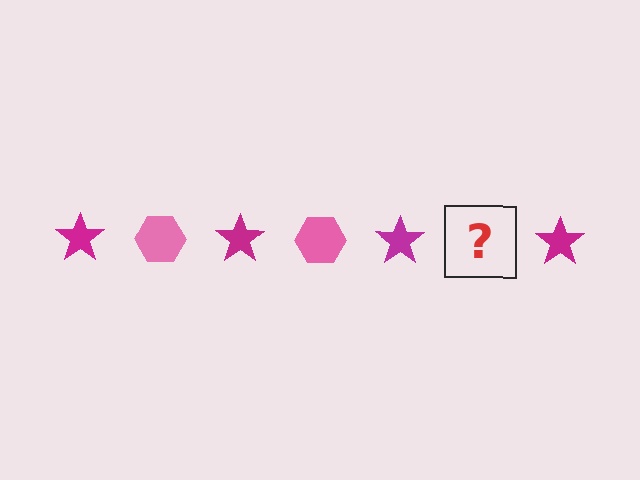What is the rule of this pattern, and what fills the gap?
The rule is that the pattern alternates between magenta star and pink hexagon. The gap should be filled with a pink hexagon.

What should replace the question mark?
The question mark should be replaced with a pink hexagon.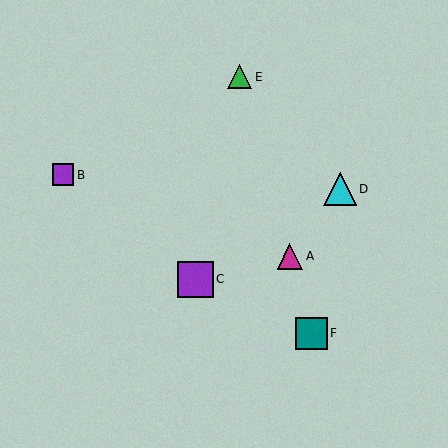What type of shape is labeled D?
Shape D is a cyan triangle.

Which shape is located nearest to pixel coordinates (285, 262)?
The magenta triangle (labeled A) at (290, 256) is nearest to that location.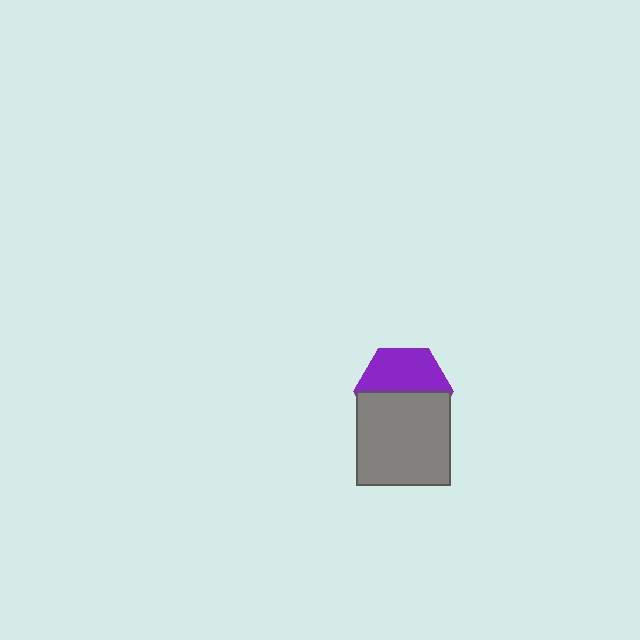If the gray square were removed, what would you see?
You would see the complete purple hexagon.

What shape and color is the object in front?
The object in front is a gray square.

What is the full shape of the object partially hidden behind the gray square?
The partially hidden object is a purple hexagon.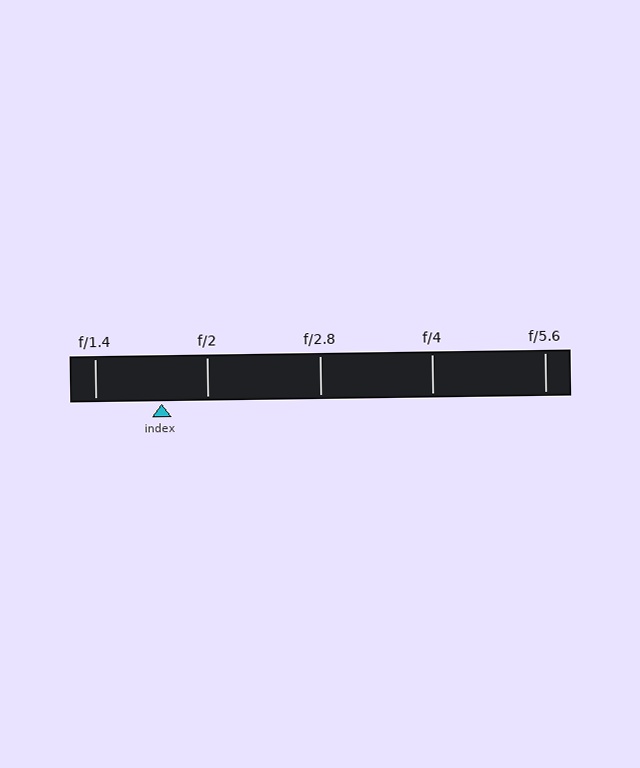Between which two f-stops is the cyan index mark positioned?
The index mark is between f/1.4 and f/2.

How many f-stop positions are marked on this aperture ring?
There are 5 f-stop positions marked.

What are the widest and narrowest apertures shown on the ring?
The widest aperture shown is f/1.4 and the narrowest is f/5.6.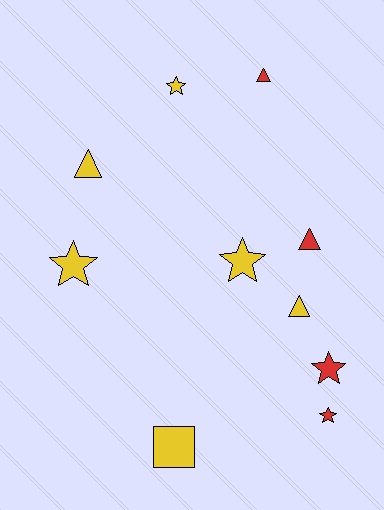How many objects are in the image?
There are 10 objects.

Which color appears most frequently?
Yellow, with 6 objects.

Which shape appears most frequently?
Star, with 5 objects.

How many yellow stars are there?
There are 3 yellow stars.